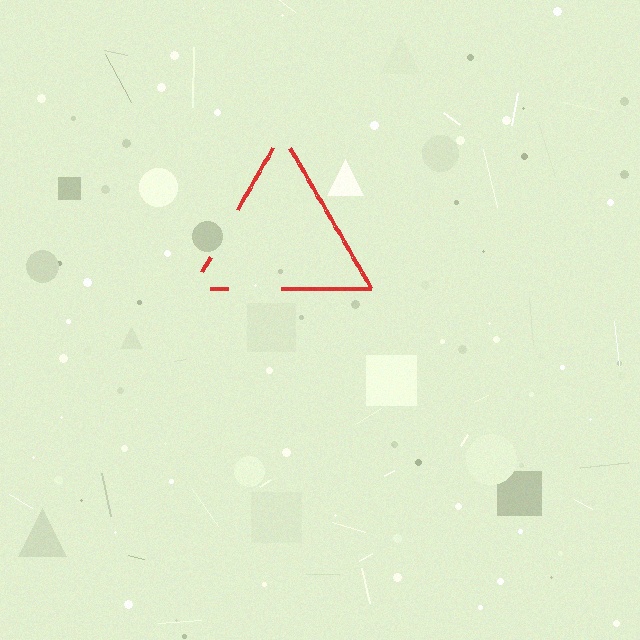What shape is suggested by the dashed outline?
The dashed outline suggests a triangle.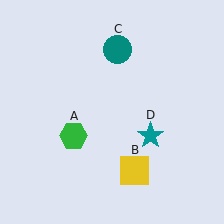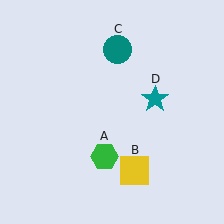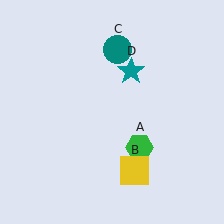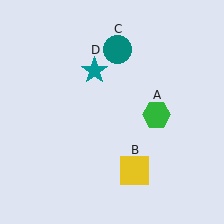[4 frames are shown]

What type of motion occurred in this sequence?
The green hexagon (object A), teal star (object D) rotated counterclockwise around the center of the scene.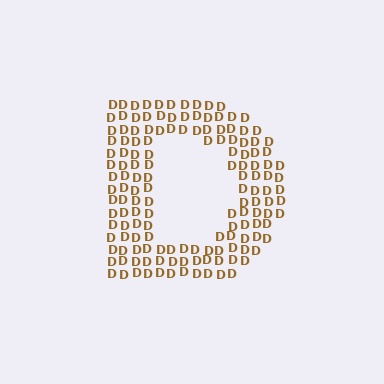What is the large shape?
The large shape is the letter D.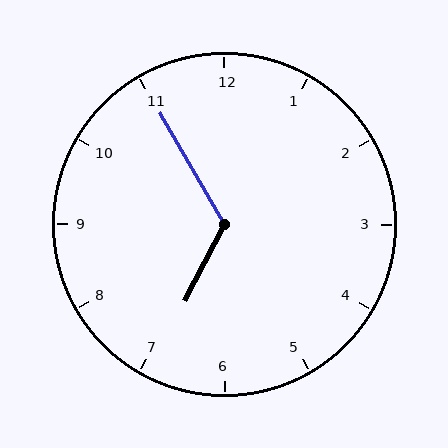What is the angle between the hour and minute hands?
Approximately 122 degrees.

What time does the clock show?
6:55.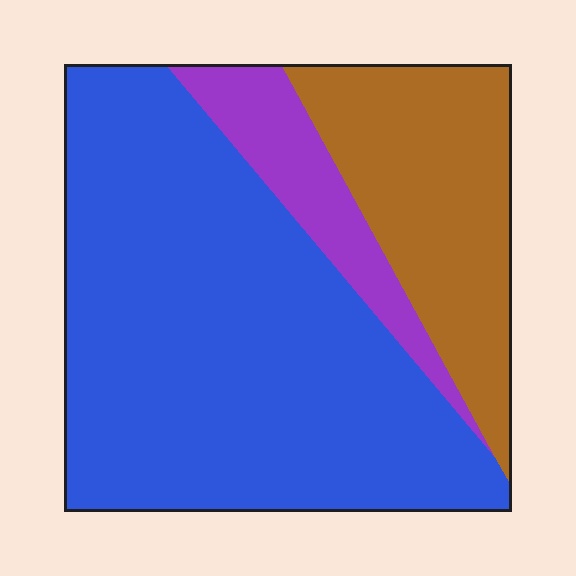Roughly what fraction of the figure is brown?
Brown takes up between a sixth and a third of the figure.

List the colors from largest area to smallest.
From largest to smallest: blue, brown, purple.